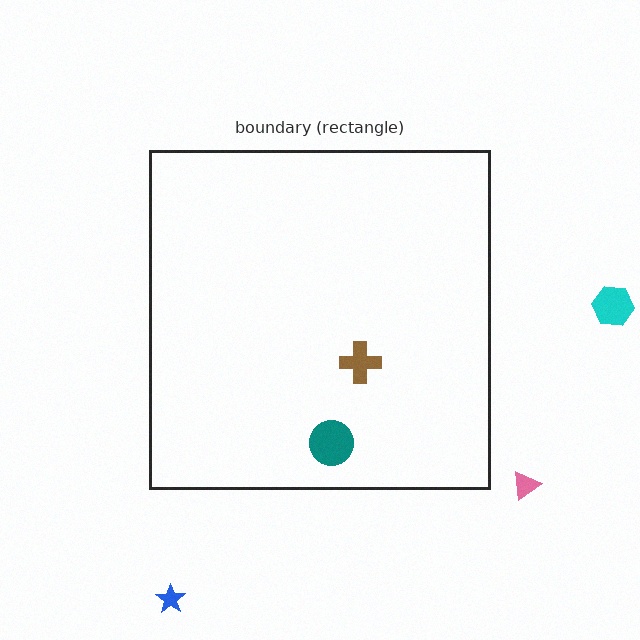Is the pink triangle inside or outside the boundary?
Outside.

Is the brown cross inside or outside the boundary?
Inside.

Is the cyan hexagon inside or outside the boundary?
Outside.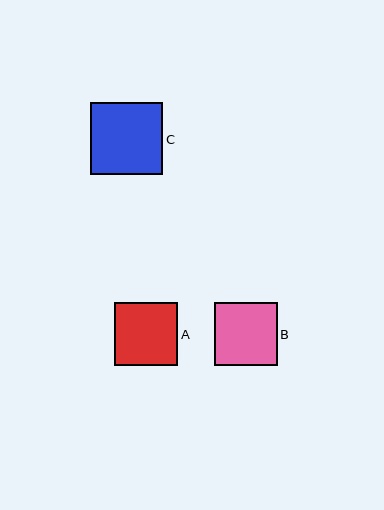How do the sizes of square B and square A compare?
Square B and square A are approximately the same size.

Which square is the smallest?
Square A is the smallest with a size of approximately 63 pixels.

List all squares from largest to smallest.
From largest to smallest: C, B, A.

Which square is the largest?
Square C is the largest with a size of approximately 73 pixels.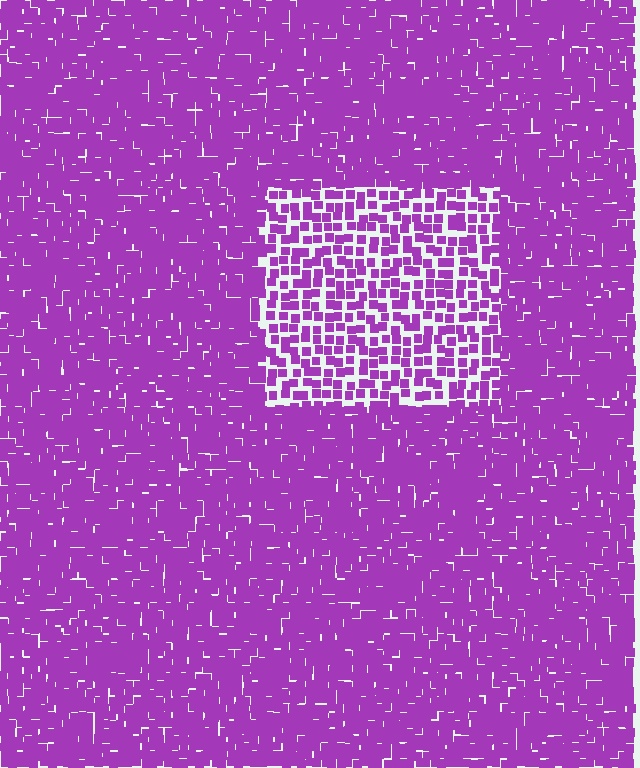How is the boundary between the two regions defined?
The boundary is defined by a change in element density (approximately 2.0x ratio). All elements are the same color, size, and shape.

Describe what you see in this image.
The image contains small purple elements arranged at two different densities. A rectangle-shaped region is visible where the elements are less densely packed than the surrounding area.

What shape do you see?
I see a rectangle.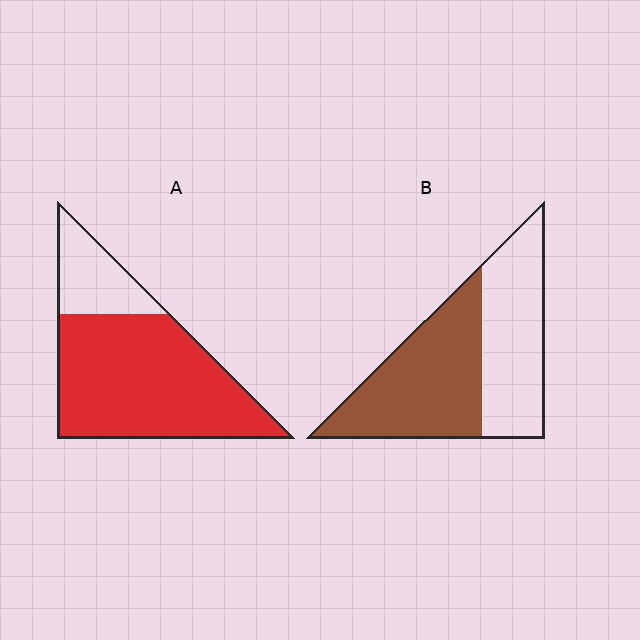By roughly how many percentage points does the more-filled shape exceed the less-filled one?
By roughly 25 percentage points (A over B).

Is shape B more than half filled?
Yes.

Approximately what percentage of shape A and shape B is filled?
A is approximately 75% and B is approximately 55%.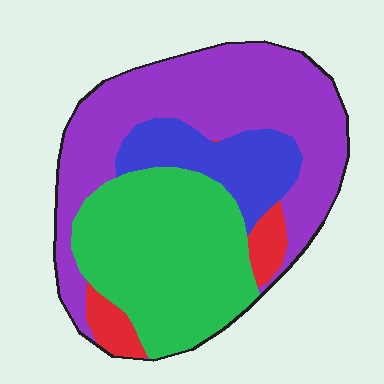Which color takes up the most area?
Purple, at roughly 45%.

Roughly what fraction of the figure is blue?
Blue covers about 15% of the figure.